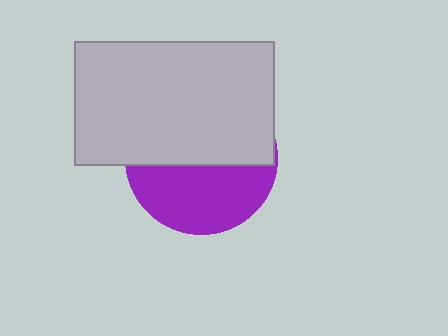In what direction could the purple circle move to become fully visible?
The purple circle could move down. That would shift it out from behind the light gray rectangle entirely.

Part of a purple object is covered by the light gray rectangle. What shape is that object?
It is a circle.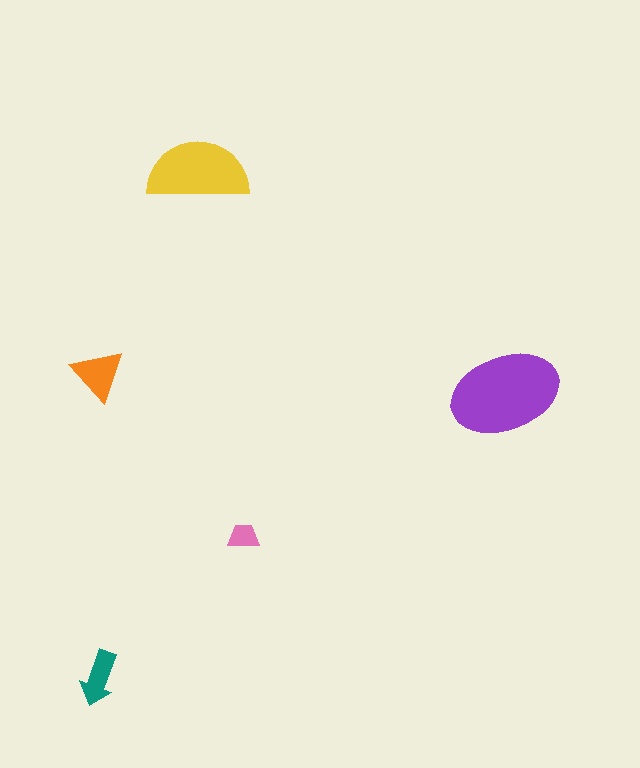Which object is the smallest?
The pink trapezoid.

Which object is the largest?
The purple ellipse.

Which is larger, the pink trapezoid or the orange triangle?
The orange triangle.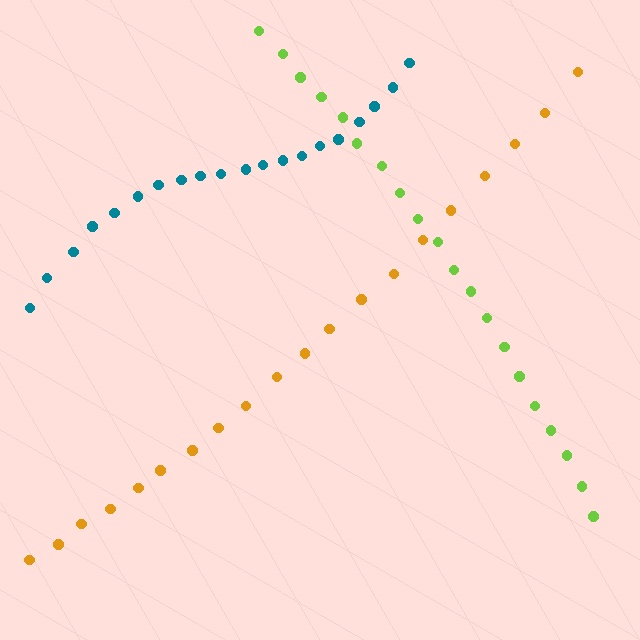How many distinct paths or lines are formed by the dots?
There are 3 distinct paths.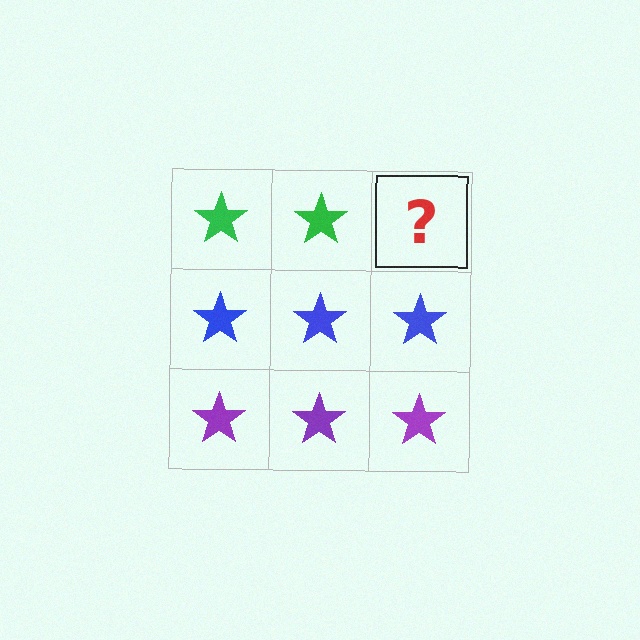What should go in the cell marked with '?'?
The missing cell should contain a green star.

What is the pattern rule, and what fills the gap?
The rule is that each row has a consistent color. The gap should be filled with a green star.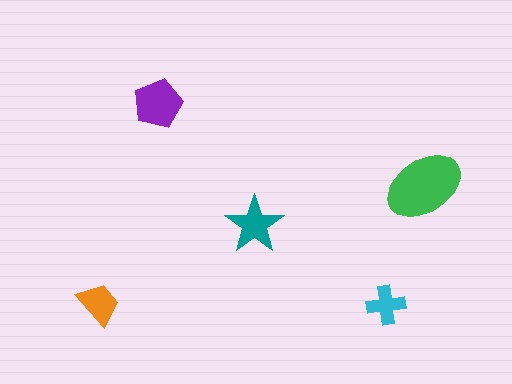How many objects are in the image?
There are 5 objects in the image.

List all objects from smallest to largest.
The cyan cross, the orange trapezoid, the teal star, the purple pentagon, the green ellipse.